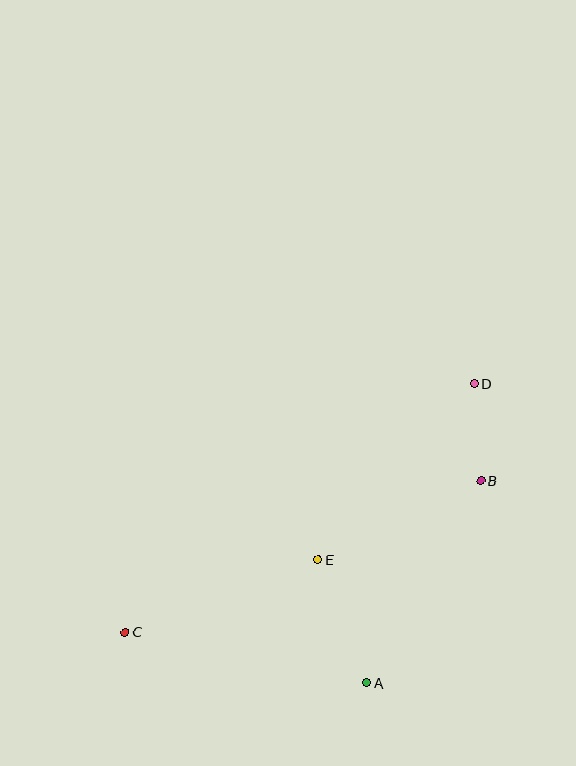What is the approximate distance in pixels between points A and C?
The distance between A and C is approximately 247 pixels.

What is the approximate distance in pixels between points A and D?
The distance between A and D is approximately 318 pixels.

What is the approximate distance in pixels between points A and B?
The distance between A and B is approximately 232 pixels.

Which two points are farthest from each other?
Points C and D are farthest from each other.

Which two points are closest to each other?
Points B and D are closest to each other.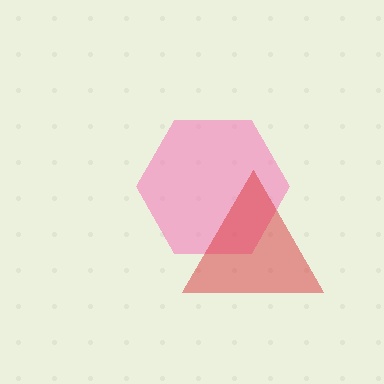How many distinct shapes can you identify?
There are 2 distinct shapes: a pink hexagon, a red triangle.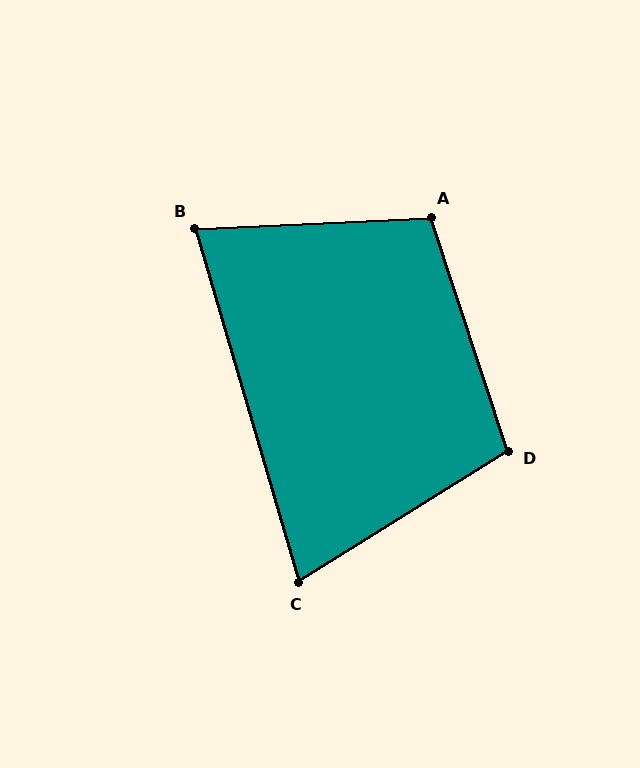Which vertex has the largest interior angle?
A, at approximately 106 degrees.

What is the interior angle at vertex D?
Approximately 104 degrees (obtuse).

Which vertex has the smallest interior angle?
C, at approximately 74 degrees.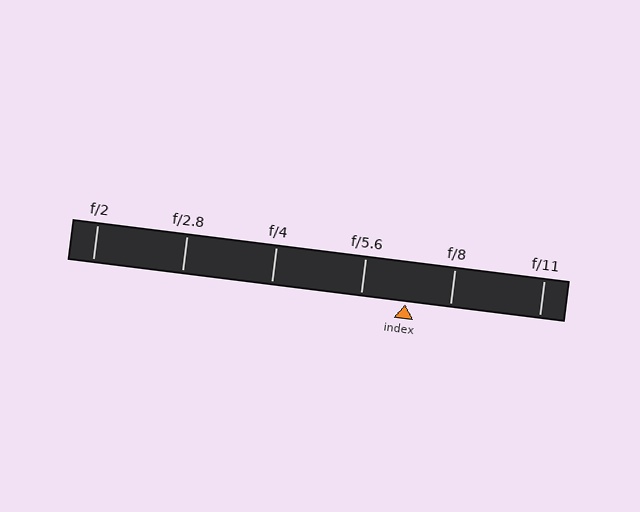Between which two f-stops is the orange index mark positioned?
The index mark is between f/5.6 and f/8.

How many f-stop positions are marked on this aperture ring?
There are 6 f-stop positions marked.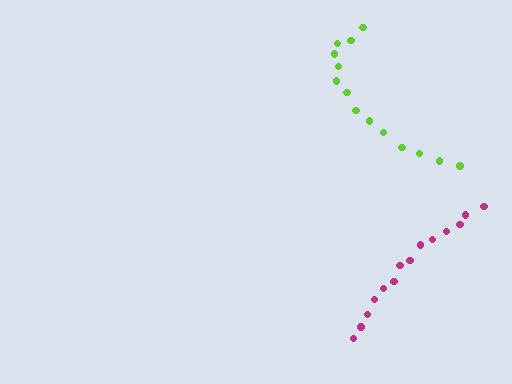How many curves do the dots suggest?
There are 2 distinct paths.